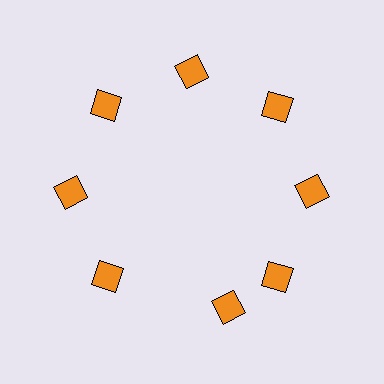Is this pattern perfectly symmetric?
No. The 8 orange squares are arranged in a ring, but one element near the 6 o'clock position is rotated out of alignment along the ring, breaking the 8-fold rotational symmetry.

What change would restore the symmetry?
The symmetry would be restored by rotating it back into even spacing with its neighbors so that all 8 squares sit at equal angles and equal distance from the center.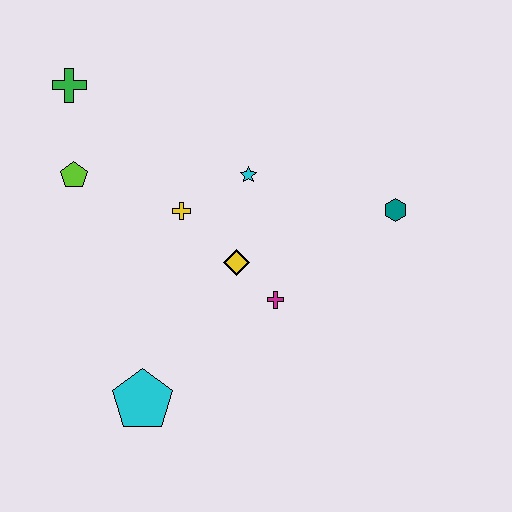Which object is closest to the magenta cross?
The yellow diamond is closest to the magenta cross.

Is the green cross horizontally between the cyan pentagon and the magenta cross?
No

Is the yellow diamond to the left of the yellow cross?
No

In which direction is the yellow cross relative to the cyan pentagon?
The yellow cross is above the cyan pentagon.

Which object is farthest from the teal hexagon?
The green cross is farthest from the teal hexagon.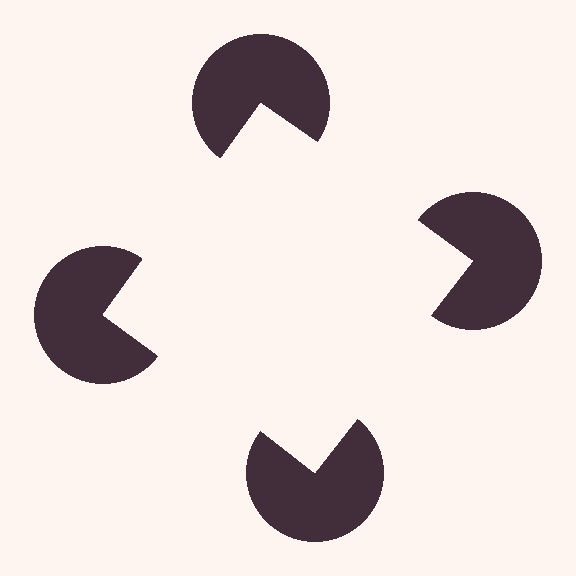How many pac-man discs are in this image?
There are 4 — one at each vertex of the illusory square.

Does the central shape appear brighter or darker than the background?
It typically appears slightly brighter than the background, even though no actual brightness change is drawn.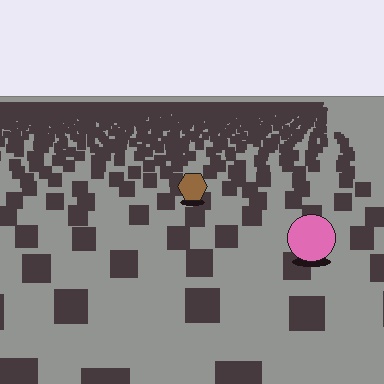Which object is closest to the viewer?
The pink circle is closest. The texture marks near it are larger and more spread out.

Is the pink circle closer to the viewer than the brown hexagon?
Yes. The pink circle is closer — you can tell from the texture gradient: the ground texture is coarser near it.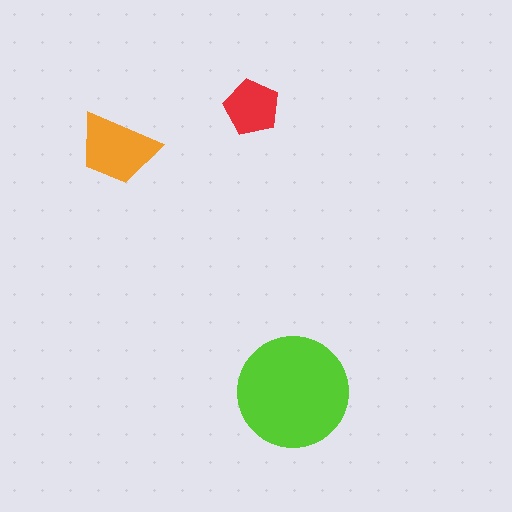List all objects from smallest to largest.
The red pentagon, the orange trapezoid, the lime circle.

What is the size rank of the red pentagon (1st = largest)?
3rd.